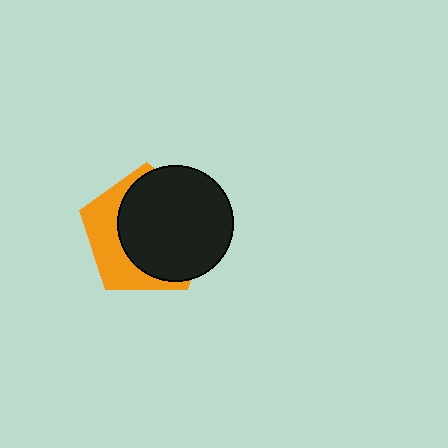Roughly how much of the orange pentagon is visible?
A small part of it is visible (roughly 36%).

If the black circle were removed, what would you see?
You would see the complete orange pentagon.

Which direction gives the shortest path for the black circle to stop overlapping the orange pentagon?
Moving right gives the shortest separation.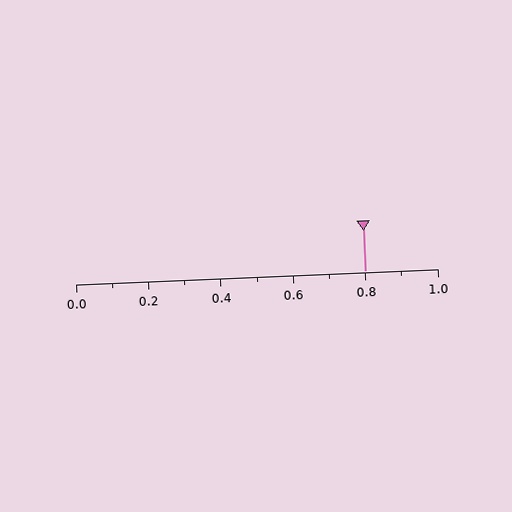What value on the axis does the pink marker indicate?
The marker indicates approximately 0.8.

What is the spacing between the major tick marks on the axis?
The major ticks are spaced 0.2 apart.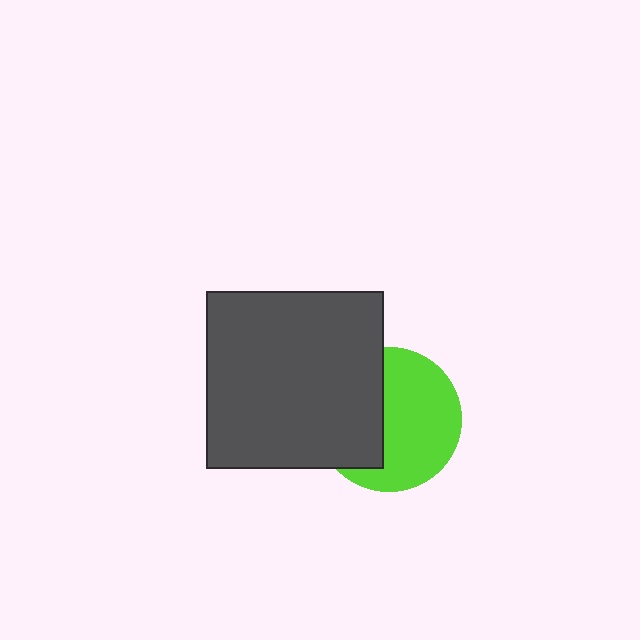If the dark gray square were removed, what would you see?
You would see the complete lime circle.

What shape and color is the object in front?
The object in front is a dark gray square.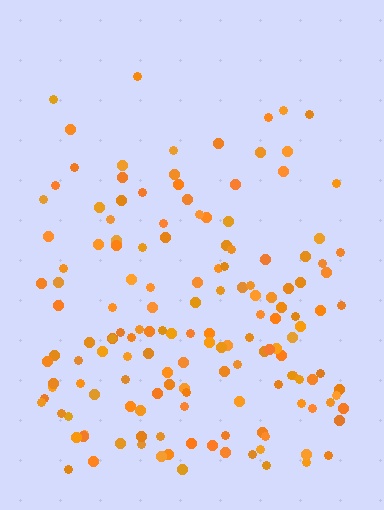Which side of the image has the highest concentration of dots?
The bottom.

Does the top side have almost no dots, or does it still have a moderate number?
Still a moderate number, just noticeably fewer than the bottom.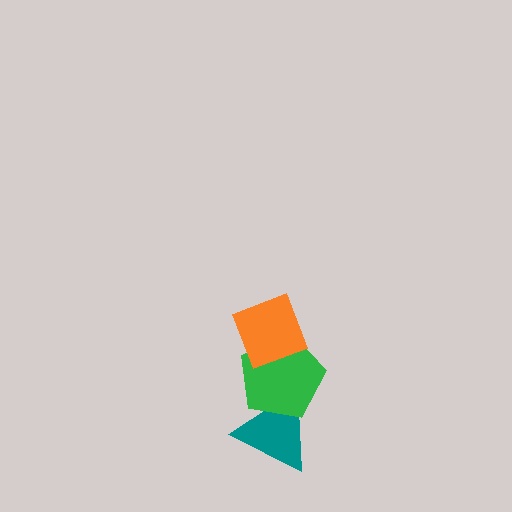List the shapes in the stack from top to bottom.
From top to bottom: the orange diamond, the green pentagon, the teal triangle.